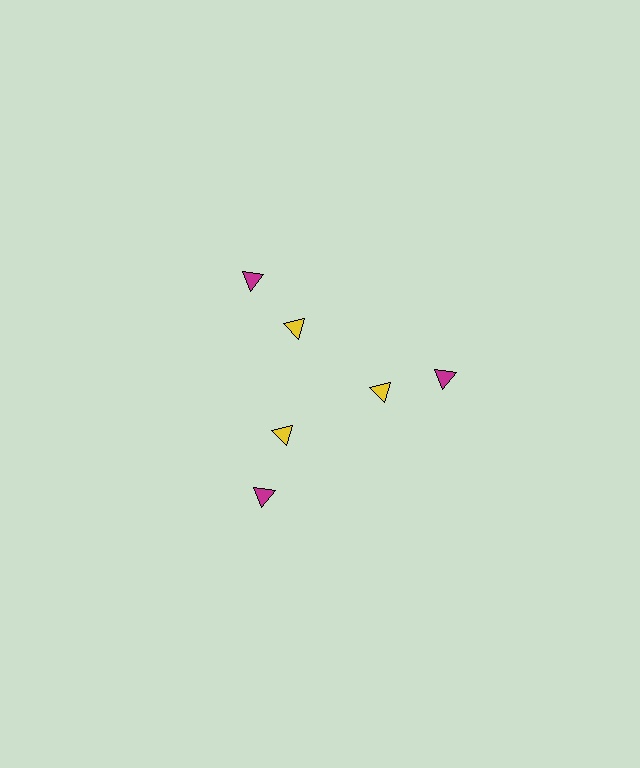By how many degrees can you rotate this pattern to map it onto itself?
The pattern maps onto itself every 120 degrees of rotation.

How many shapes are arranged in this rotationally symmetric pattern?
There are 6 shapes, arranged in 3 groups of 2.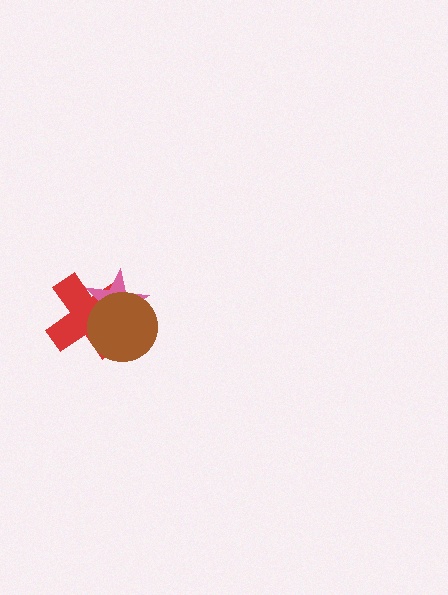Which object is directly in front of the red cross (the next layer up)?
The pink star is directly in front of the red cross.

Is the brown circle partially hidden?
No, no other shape covers it.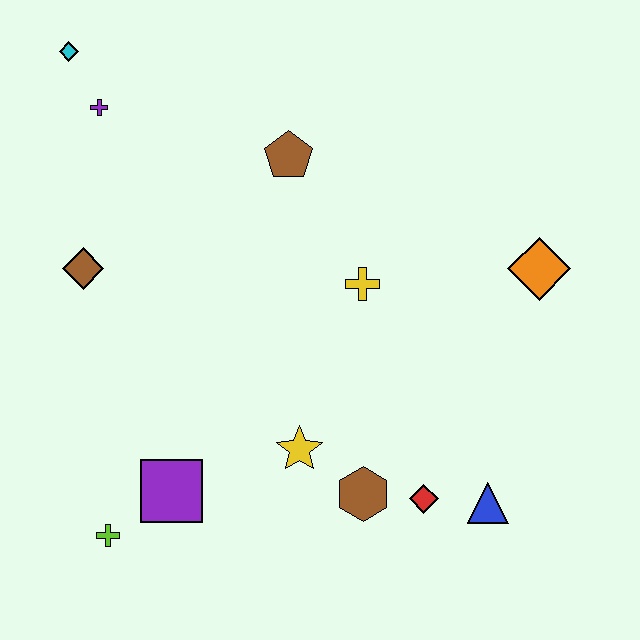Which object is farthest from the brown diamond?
The blue triangle is farthest from the brown diamond.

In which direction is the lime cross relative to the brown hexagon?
The lime cross is to the left of the brown hexagon.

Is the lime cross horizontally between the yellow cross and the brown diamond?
Yes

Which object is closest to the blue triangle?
The red diamond is closest to the blue triangle.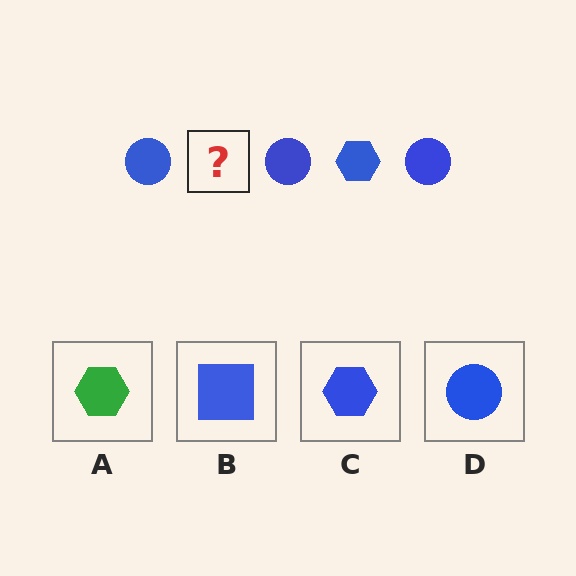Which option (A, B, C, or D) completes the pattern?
C.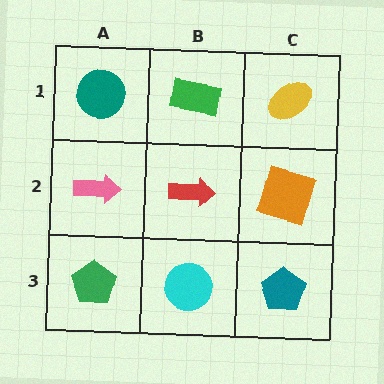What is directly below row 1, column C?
An orange square.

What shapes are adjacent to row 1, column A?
A pink arrow (row 2, column A), a green rectangle (row 1, column B).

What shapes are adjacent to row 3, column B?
A red arrow (row 2, column B), a green pentagon (row 3, column A), a teal pentagon (row 3, column C).